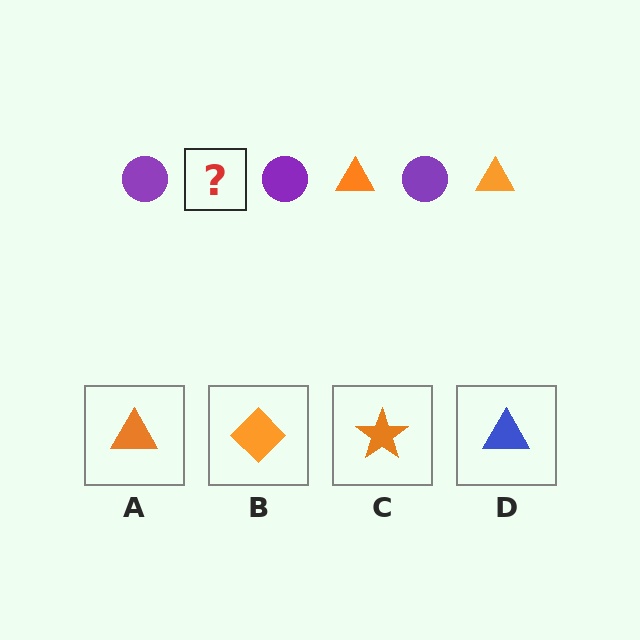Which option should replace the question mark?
Option A.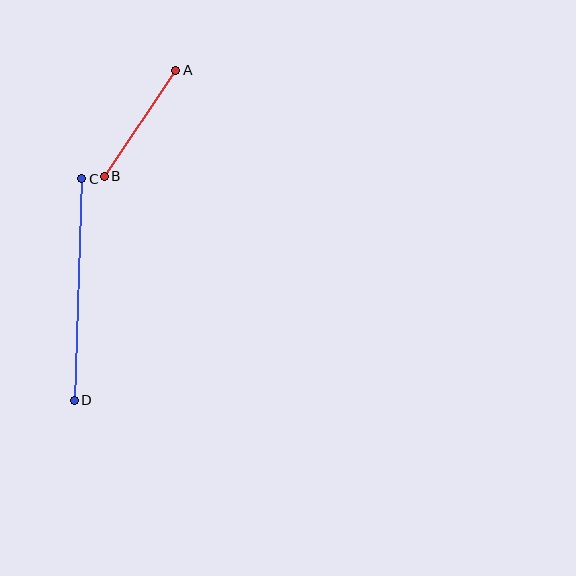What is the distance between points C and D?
The distance is approximately 222 pixels.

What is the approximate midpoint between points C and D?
The midpoint is at approximately (78, 290) pixels.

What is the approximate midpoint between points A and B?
The midpoint is at approximately (140, 123) pixels.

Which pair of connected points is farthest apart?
Points C and D are farthest apart.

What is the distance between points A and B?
The distance is approximately 128 pixels.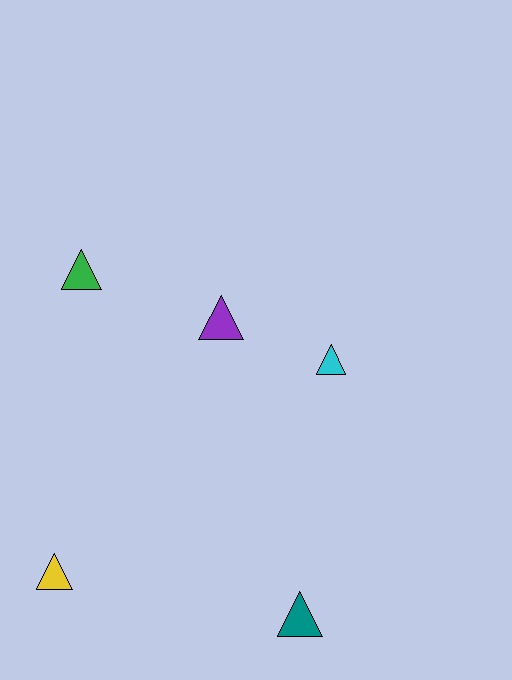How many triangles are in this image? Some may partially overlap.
There are 5 triangles.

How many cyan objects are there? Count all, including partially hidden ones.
There is 1 cyan object.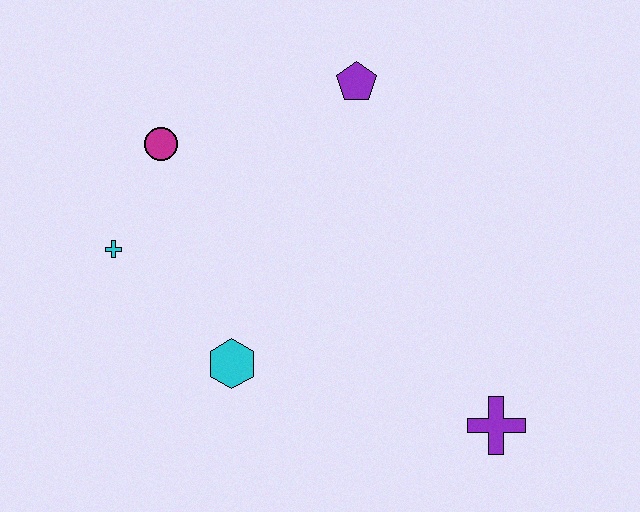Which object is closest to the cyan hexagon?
The cyan cross is closest to the cyan hexagon.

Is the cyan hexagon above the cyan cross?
No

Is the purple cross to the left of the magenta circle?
No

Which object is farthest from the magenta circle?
The purple cross is farthest from the magenta circle.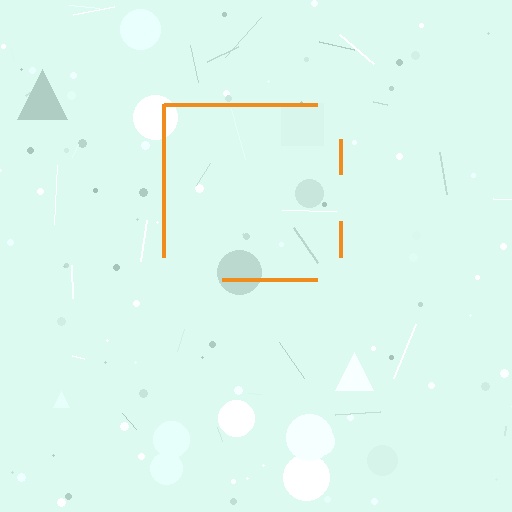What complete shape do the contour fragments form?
The contour fragments form a square.